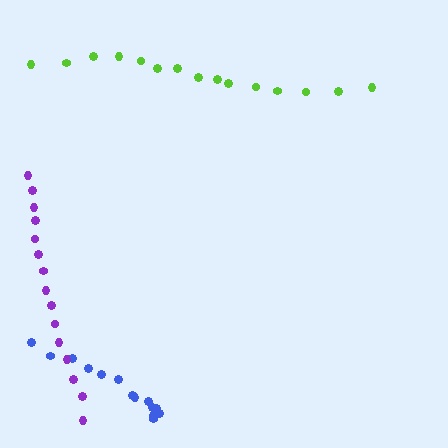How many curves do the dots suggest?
There are 3 distinct paths.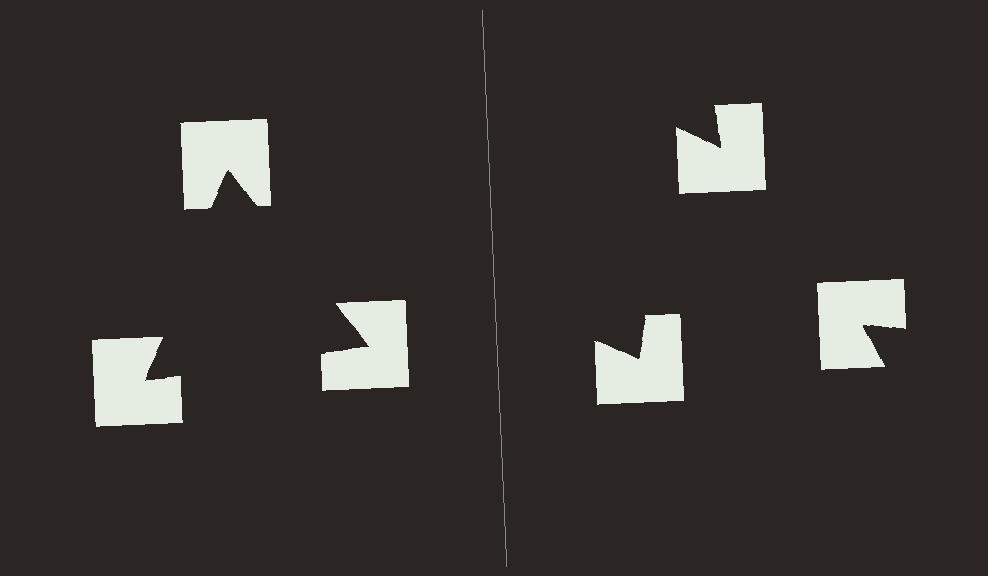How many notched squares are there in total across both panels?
6 — 3 on each side.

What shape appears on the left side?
An illusory triangle.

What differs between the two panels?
The notched squares are positioned identically on both sides; only the wedge orientations differ. On the left they align to a triangle; on the right they are misaligned.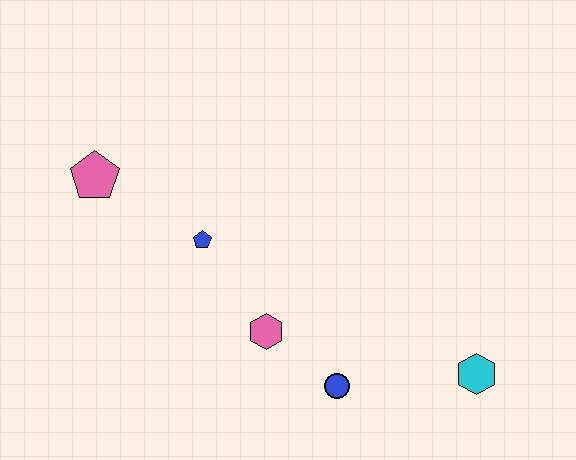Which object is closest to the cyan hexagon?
The blue circle is closest to the cyan hexagon.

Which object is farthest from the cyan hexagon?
The pink pentagon is farthest from the cyan hexagon.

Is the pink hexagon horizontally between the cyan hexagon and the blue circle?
No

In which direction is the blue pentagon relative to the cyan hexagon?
The blue pentagon is to the left of the cyan hexagon.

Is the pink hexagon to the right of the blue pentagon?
Yes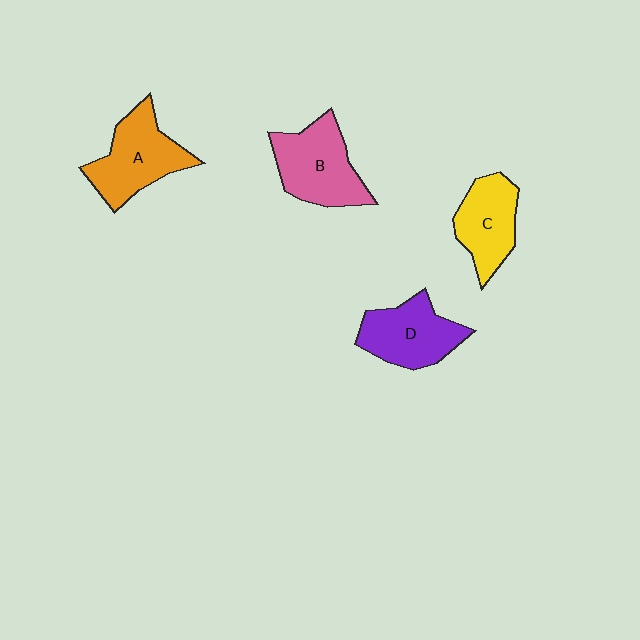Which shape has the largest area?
Shape B (pink).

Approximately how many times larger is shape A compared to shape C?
Approximately 1.2 times.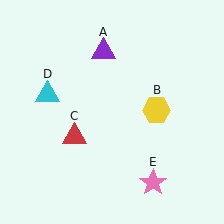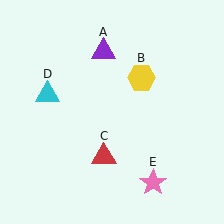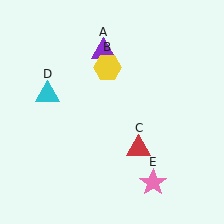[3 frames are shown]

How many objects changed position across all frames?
2 objects changed position: yellow hexagon (object B), red triangle (object C).